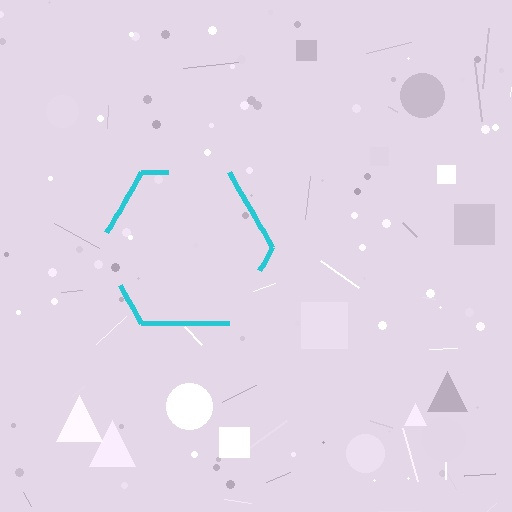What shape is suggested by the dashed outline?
The dashed outline suggests a hexagon.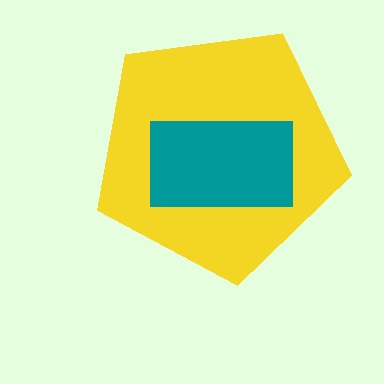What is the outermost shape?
The yellow pentagon.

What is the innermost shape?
The teal rectangle.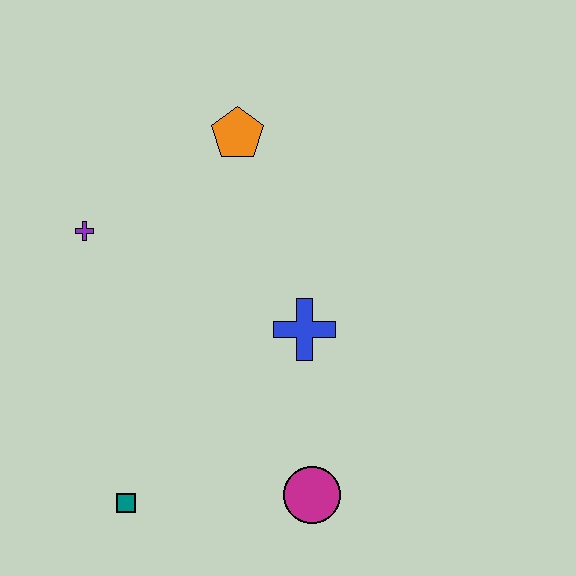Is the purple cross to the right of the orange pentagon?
No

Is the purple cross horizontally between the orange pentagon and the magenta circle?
No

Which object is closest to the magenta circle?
The blue cross is closest to the magenta circle.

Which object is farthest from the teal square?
The orange pentagon is farthest from the teal square.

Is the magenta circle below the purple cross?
Yes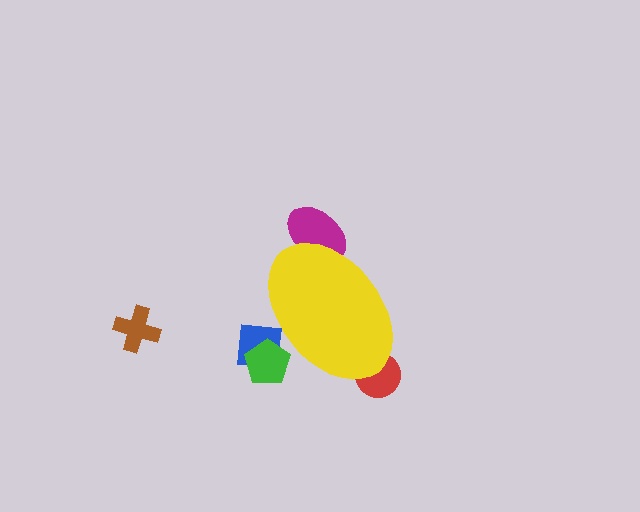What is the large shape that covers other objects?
A yellow ellipse.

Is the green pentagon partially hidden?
Yes, the green pentagon is partially hidden behind the yellow ellipse.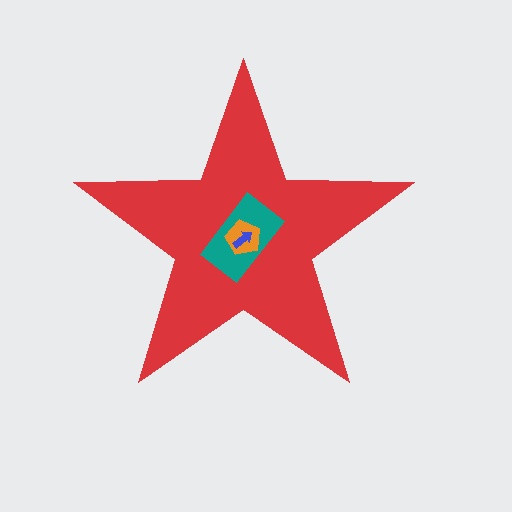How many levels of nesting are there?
4.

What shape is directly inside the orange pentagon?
The blue arrow.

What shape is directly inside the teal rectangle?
The orange pentagon.